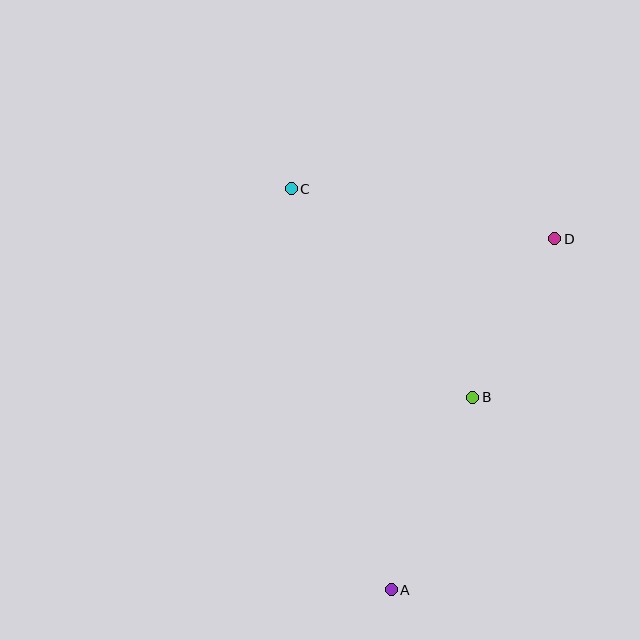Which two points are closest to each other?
Points B and D are closest to each other.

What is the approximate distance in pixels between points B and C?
The distance between B and C is approximately 276 pixels.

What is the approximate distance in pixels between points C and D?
The distance between C and D is approximately 268 pixels.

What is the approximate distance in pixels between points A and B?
The distance between A and B is approximately 209 pixels.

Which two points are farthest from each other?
Points A and C are farthest from each other.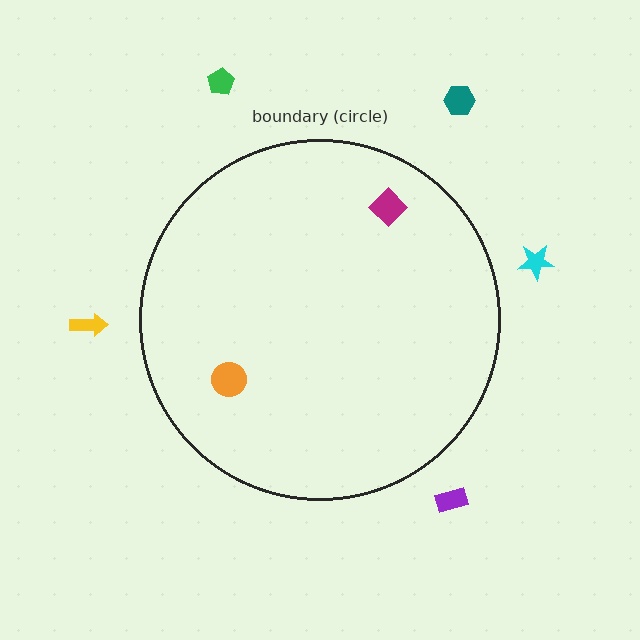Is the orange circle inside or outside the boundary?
Inside.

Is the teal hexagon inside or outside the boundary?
Outside.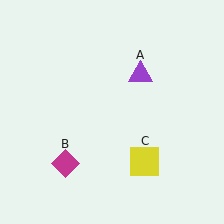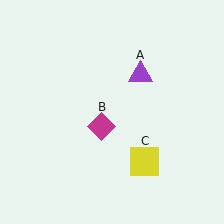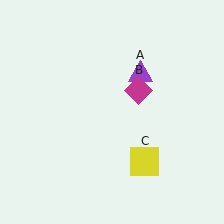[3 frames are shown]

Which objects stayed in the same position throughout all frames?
Purple triangle (object A) and yellow square (object C) remained stationary.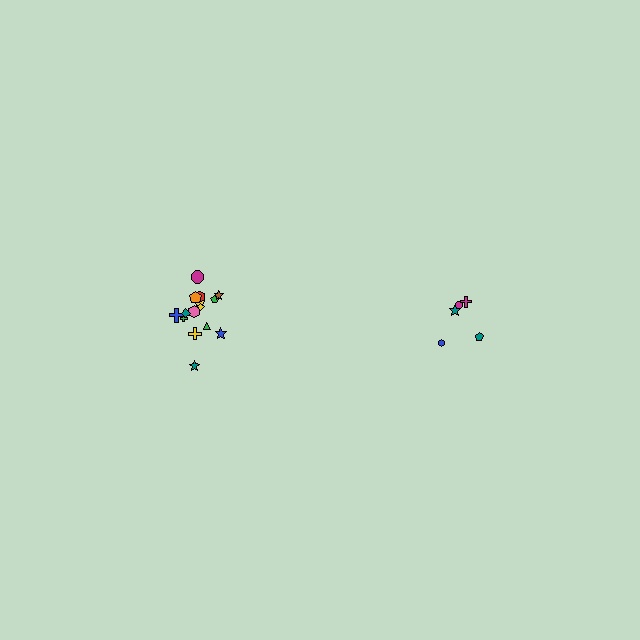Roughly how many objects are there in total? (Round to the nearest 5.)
Roughly 20 objects in total.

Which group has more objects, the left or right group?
The left group.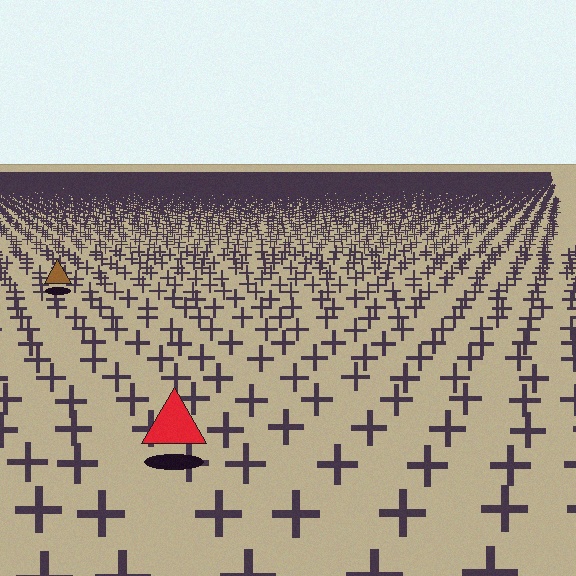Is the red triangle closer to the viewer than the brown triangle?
Yes. The red triangle is closer — you can tell from the texture gradient: the ground texture is coarser near it.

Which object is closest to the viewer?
The red triangle is closest. The texture marks near it are larger and more spread out.